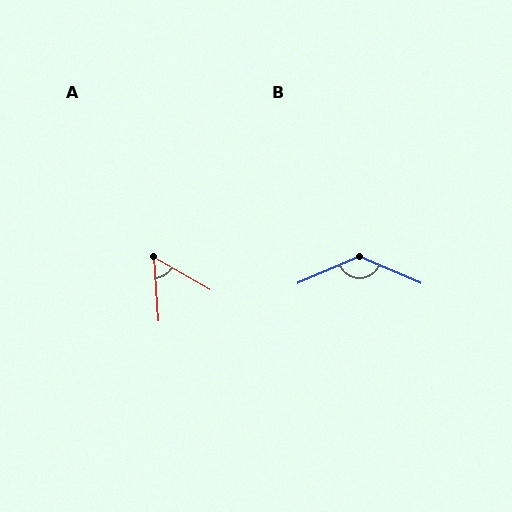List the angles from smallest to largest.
A (57°), B (133°).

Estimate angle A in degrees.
Approximately 57 degrees.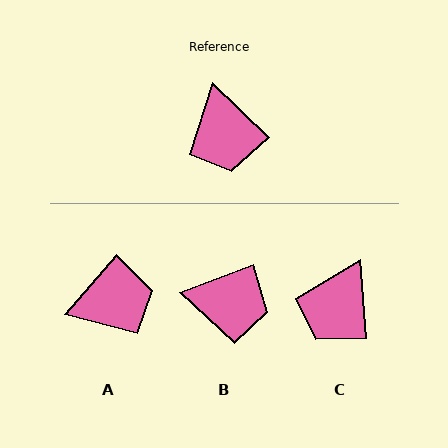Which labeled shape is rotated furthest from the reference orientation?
A, about 93 degrees away.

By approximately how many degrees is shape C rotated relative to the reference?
Approximately 41 degrees clockwise.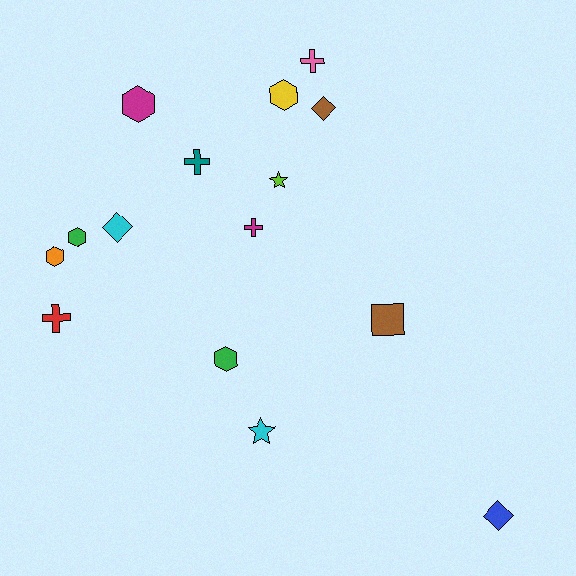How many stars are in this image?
There are 2 stars.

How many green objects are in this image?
There are 2 green objects.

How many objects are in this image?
There are 15 objects.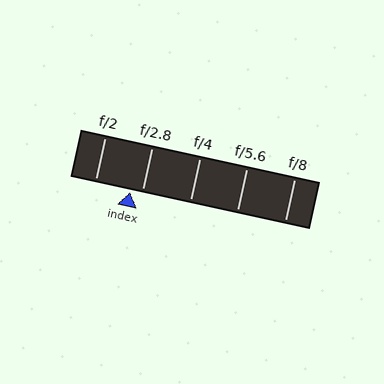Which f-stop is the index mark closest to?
The index mark is closest to f/2.8.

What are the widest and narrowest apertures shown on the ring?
The widest aperture shown is f/2 and the narrowest is f/8.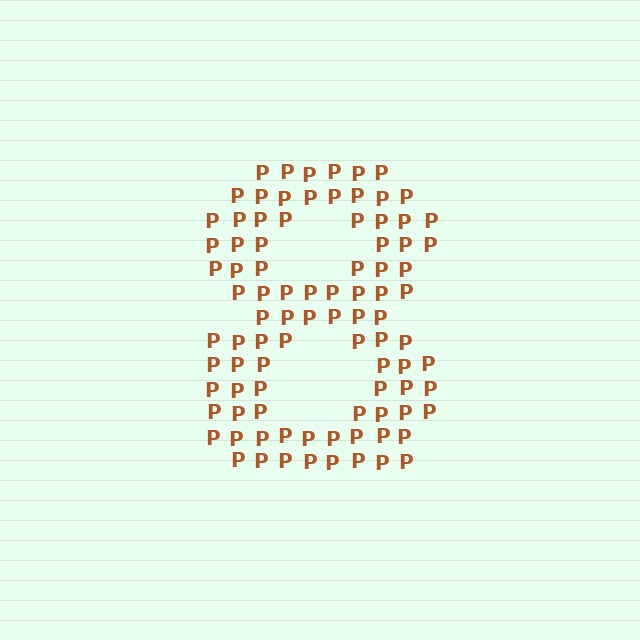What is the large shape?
The large shape is the digit 8.